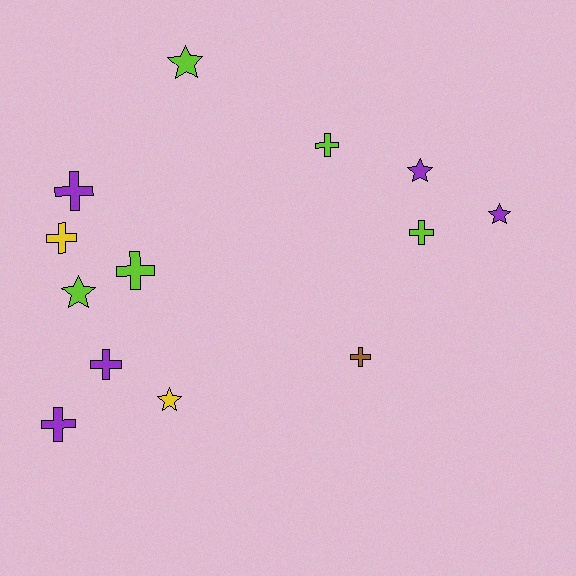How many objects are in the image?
There are 13 objects.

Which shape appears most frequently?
Cross, with 8 objects.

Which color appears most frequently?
Purple, with 5 objects.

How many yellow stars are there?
There is 1 yellow star.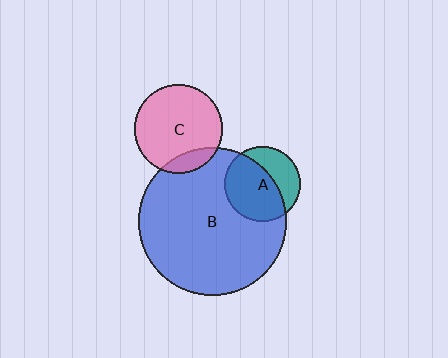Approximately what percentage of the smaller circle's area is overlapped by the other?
Approximately 15%.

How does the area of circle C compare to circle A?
Approximately 1.4 times.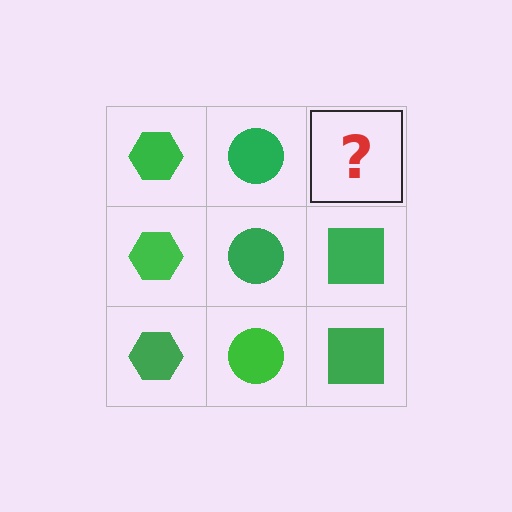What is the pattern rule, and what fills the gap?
The rule is that each column has a consistent shape. The gap should be filled with a green square.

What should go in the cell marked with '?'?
The missing cell should contain a green square.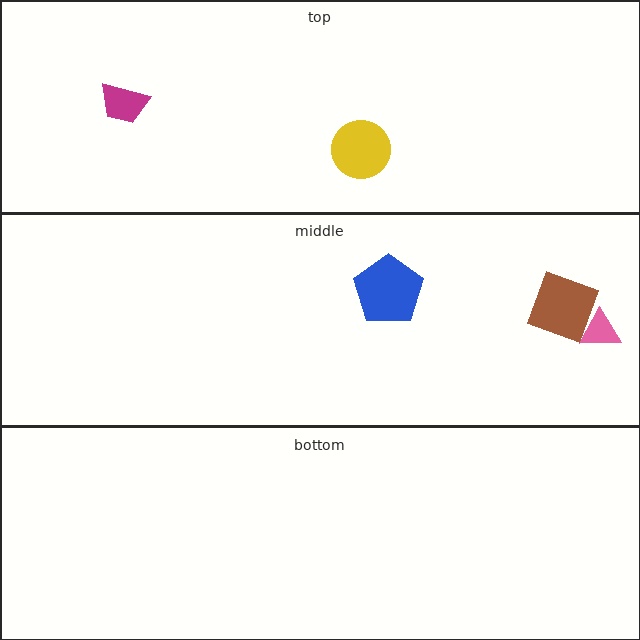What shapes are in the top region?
The magenta trapezoid, the yellow circle.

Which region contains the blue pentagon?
The middle region.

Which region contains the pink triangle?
The middle region.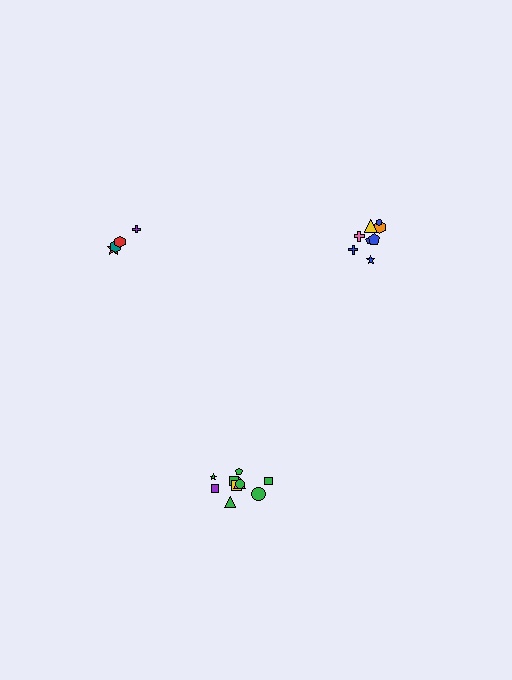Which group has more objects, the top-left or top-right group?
The top-right group.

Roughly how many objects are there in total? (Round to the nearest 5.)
Roughly 20 objects in total.